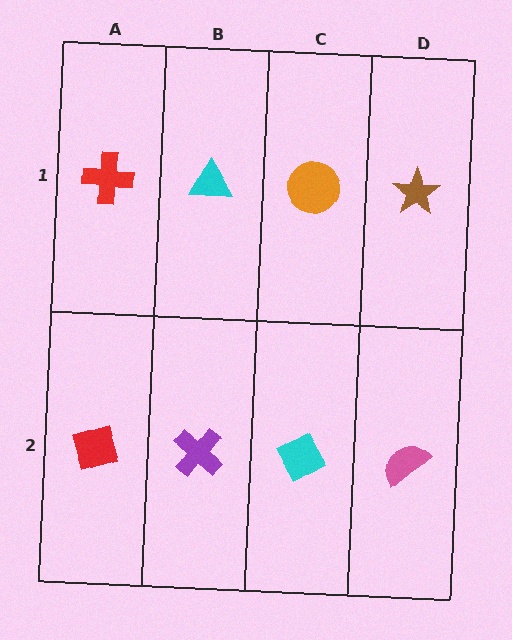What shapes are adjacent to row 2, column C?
An orange circle (row 1, column C), a purple cross (row 2, column B), a pink semicircle (row 2, column D).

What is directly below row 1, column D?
A pink semicircle.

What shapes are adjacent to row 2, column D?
A brown star (row 1, column D), a cyan diamond (row 2, column C).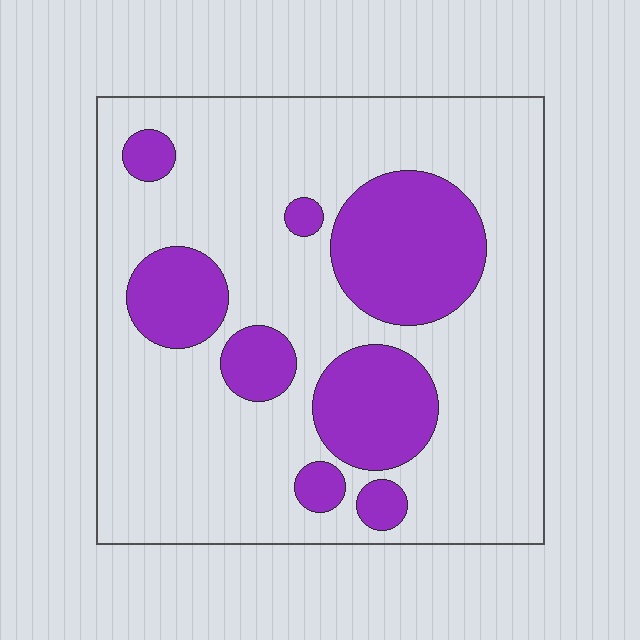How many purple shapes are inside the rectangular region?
8.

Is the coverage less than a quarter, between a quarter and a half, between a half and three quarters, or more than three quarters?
Between a quarter and a half.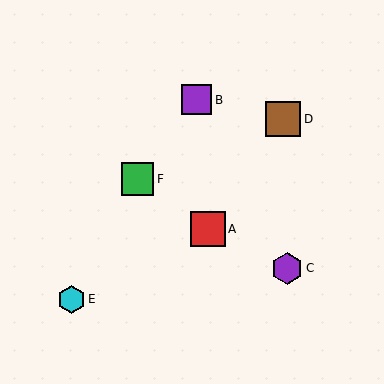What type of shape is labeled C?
Shape C is a purple hexagon.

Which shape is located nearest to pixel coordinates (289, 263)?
The purple hexagon (labeled C) at (287, 268) is nearest to that location.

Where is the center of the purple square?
The center of the purple square is at (197, 100).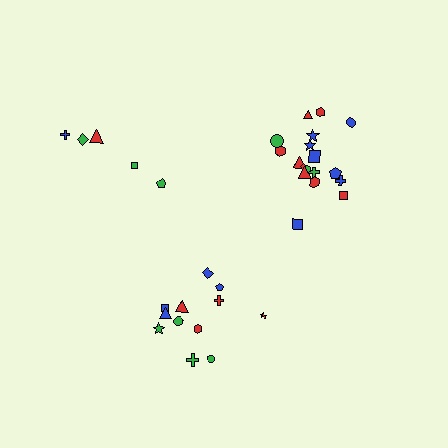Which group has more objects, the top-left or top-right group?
The top-right group.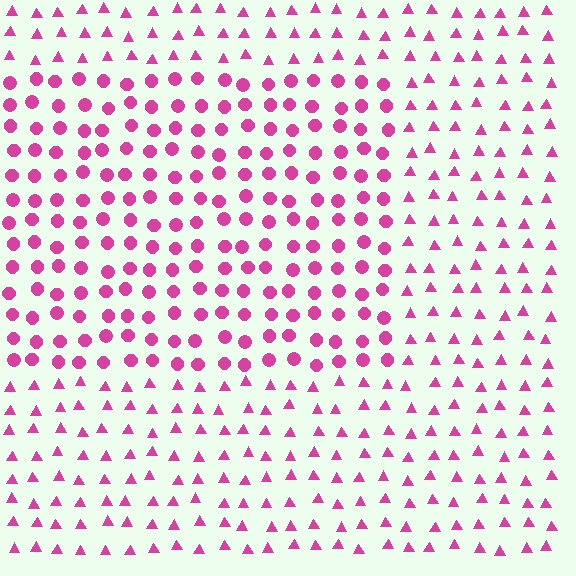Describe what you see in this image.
The image is filled with small magenta elements arranged in a uniform grid. A rectangle-shaped region contains circles, while the surrounding area contains triangles. The boundary is defined purely by the change in element shape.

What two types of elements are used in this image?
The image uses circles inside the rectangle region and triangles outside it.